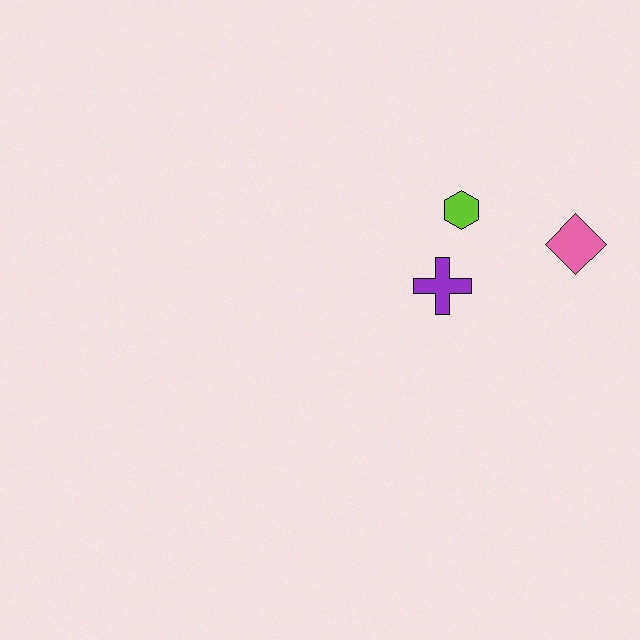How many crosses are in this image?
There is 1 cross.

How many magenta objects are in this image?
There are no magenta objects.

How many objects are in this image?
There are 3 objects.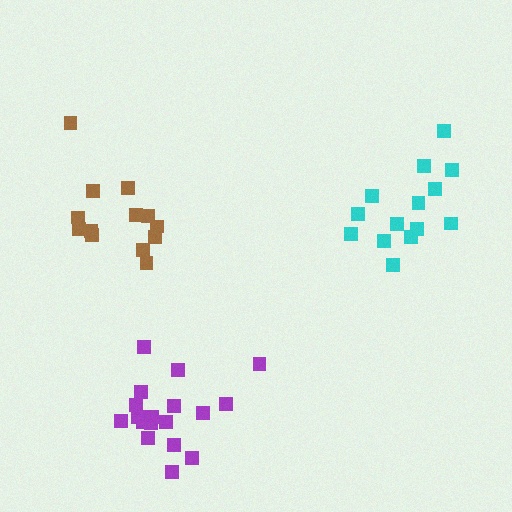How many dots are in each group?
Group 1: 18 dots, Group 2: 13 dots, Group 3: 14 dots (45 total).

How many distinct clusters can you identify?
There are 3 distinct clusters.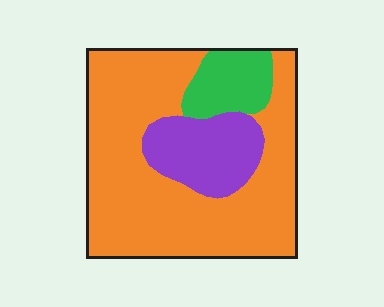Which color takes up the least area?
Green, at roughly 10%.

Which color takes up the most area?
Orange, at roughly 70%.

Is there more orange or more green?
Orange.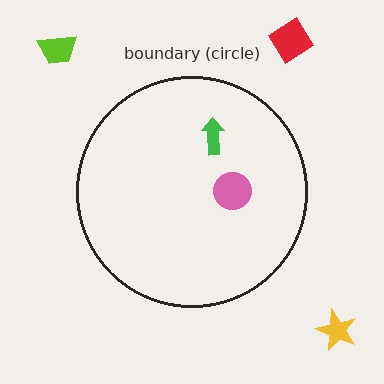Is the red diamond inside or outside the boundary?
Outside.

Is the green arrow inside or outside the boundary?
Inside.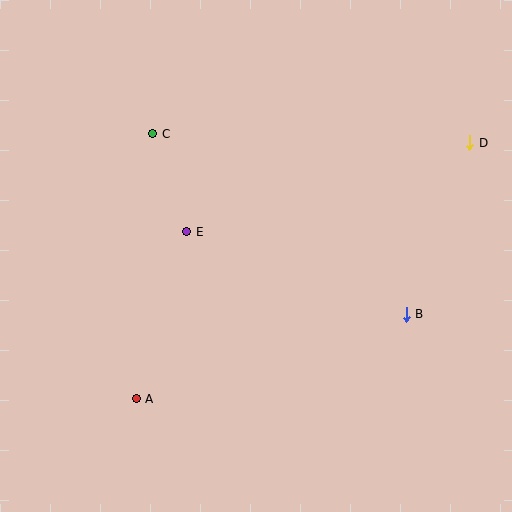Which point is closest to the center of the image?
Point E at (187, 232) is closest to the center.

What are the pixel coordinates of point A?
Point A is at (136, 399).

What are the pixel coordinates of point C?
Point C is at (153, 134).